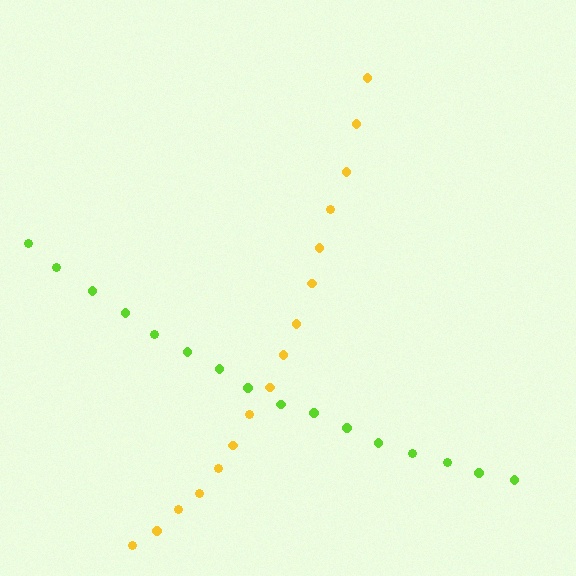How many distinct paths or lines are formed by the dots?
There are 2 distinct paths.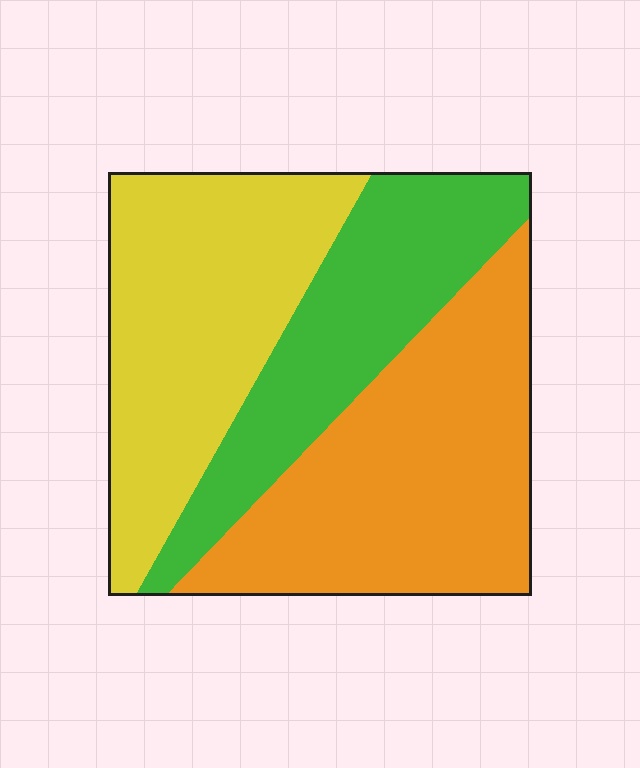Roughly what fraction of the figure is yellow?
Yellow covers 34% of the figure.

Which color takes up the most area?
Orange, at roughly 40%.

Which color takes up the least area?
Green, at roughly 25%.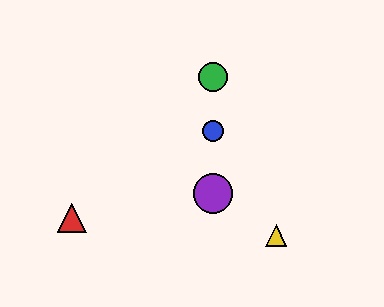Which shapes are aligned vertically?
The blue circle, the green circle, the purple circle are aligned vertically.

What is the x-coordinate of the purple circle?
The purple circle is at x≈213.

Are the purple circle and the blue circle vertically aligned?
Yes, both are at x≈213.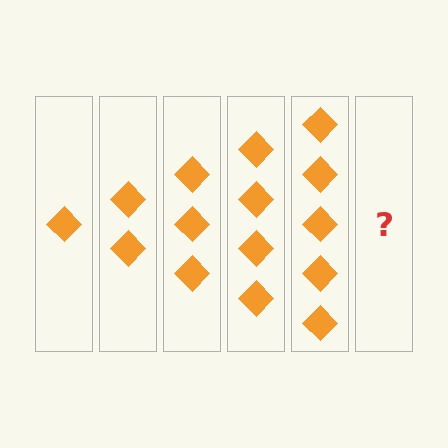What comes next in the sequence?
The next element should be 6 diamonds.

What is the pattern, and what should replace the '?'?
The pattern is that each step adds one more diamond. The '?' should be 6 diamonds.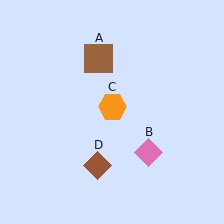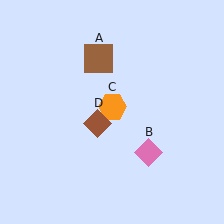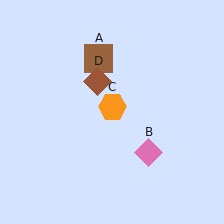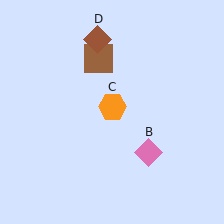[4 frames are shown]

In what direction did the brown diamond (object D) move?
The brown diamond (object D) moved up.